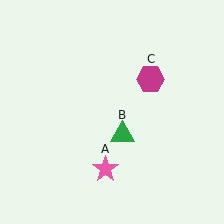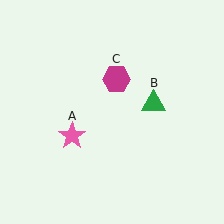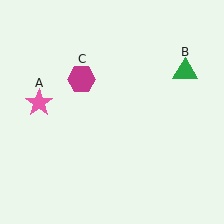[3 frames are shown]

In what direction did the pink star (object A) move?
The pink star (object A) moved up and to the left.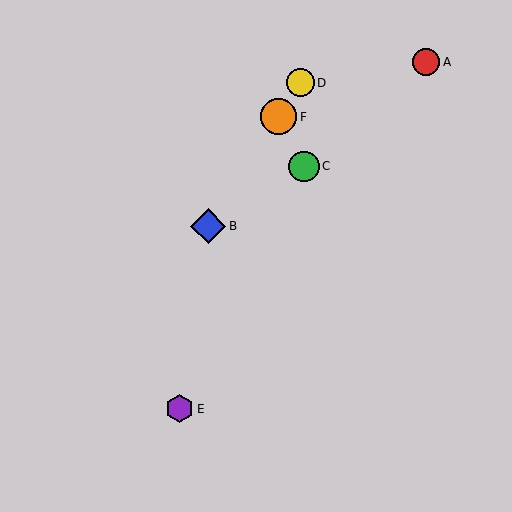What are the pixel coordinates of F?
Object F is at (278, 117).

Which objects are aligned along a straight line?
Objects B, D, F are aligned along a straight line.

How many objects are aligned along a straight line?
3 objects (B, D, F) are aligned along a straight line.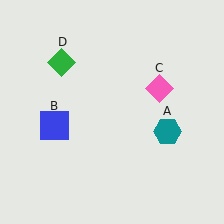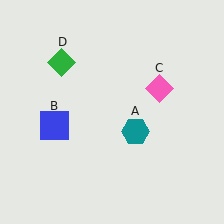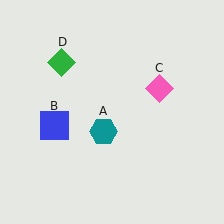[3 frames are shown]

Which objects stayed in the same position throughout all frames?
Blue square (object B) and pink diamond (object C) and green diamond (object D) remained stationary.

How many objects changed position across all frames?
1 object changed position: teal hexagon (object A).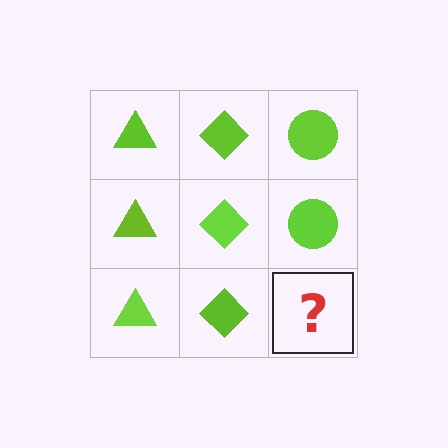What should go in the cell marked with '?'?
The missing cell should contain a lime circle.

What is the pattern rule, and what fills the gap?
The rule is that each column has a consistent shape. The gap should be filled with a lime circle.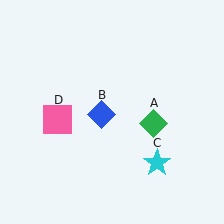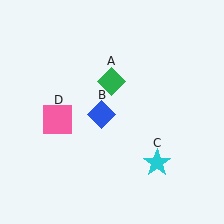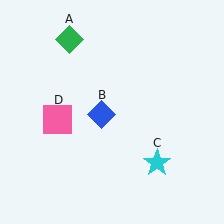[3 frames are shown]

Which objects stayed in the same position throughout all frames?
Blue diamond (object B) and cyan star (object C) and pink square (object D) remained stationary.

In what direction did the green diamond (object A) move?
The green diamond (object A) moved up and to the left.